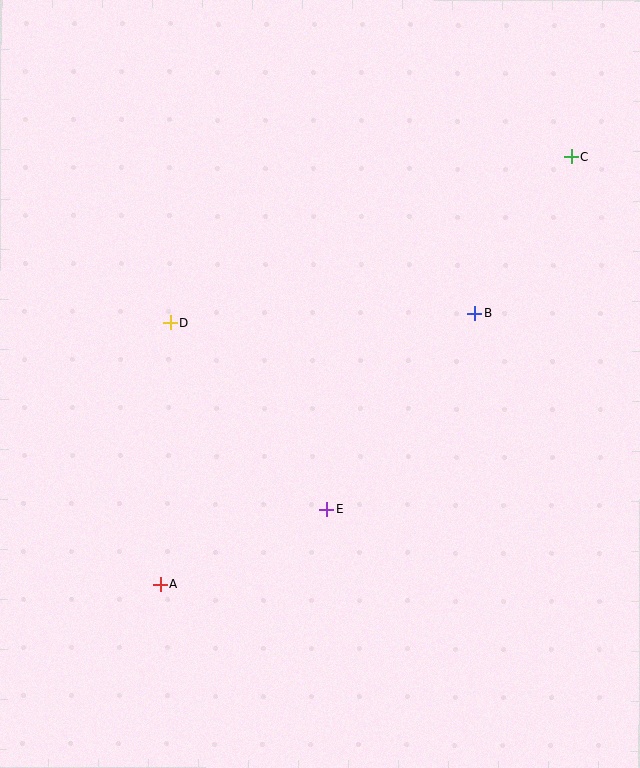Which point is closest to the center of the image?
Point E at (327, 509) is closest to the center.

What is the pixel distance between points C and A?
The distance between C and A is 593 pixels.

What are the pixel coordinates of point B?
Point B is at (475, 313).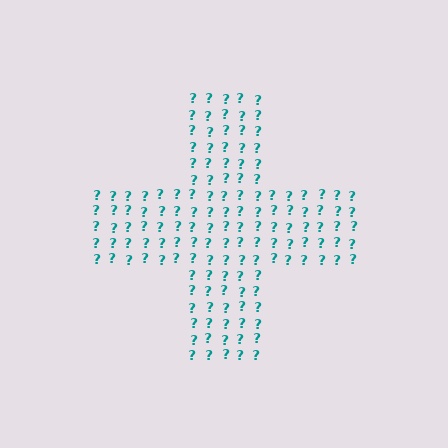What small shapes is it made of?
It is made of small question marks.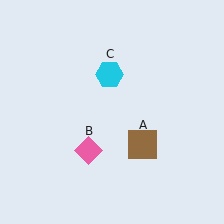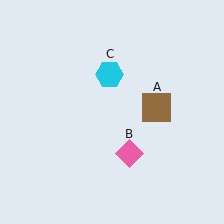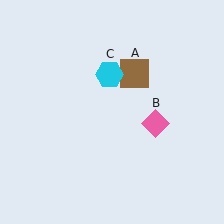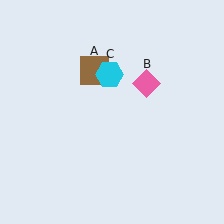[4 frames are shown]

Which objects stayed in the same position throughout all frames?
Cyan hexagon (object C) remained stationary.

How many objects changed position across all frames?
2 objects changed position: brown square (object A), pink diamond (object B).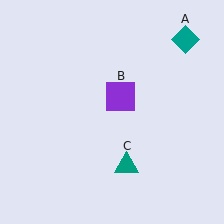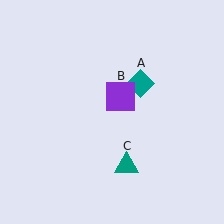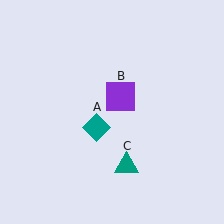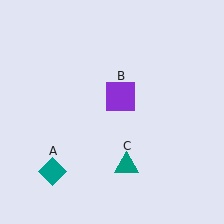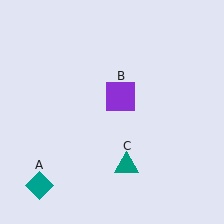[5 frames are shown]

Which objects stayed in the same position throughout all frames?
Purple square (object B) and teal triangle (object C) remained stationary.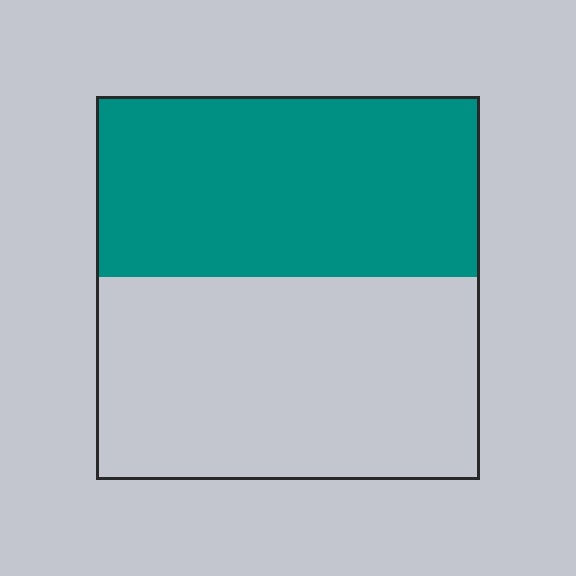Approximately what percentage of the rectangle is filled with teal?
Approximately 45%.